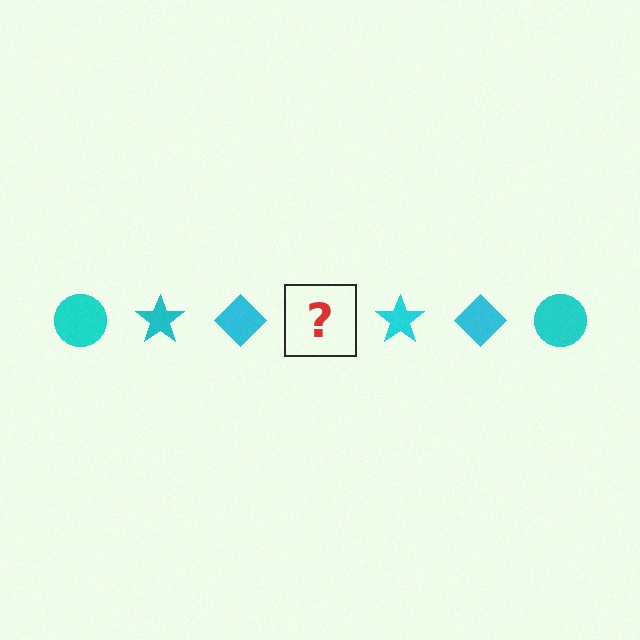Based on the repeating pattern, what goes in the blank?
The blank should be a cyan circle.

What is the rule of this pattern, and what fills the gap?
The rule is that the pattern cycles through circle, star, diamond shapes in cyan. The gap should be filled with a cyan circle.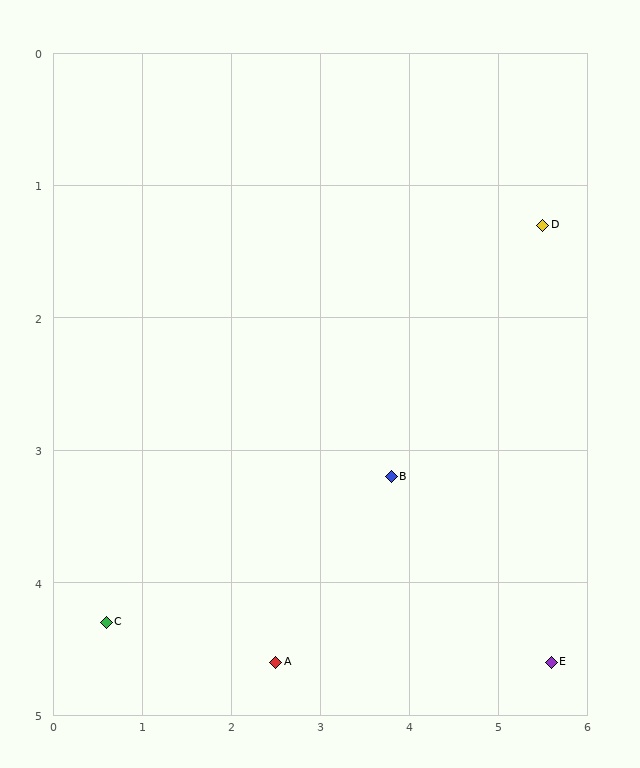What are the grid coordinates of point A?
Point A is at approximately (2.5, 4.6).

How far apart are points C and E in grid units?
Points C and E are about 5.0 grid units apart.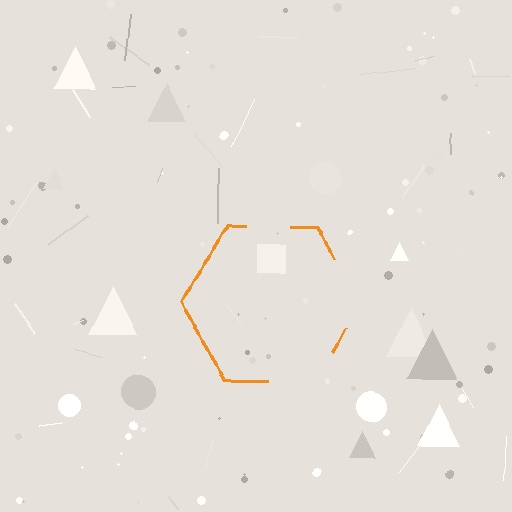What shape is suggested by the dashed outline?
The dashed outline suggests a hexagon.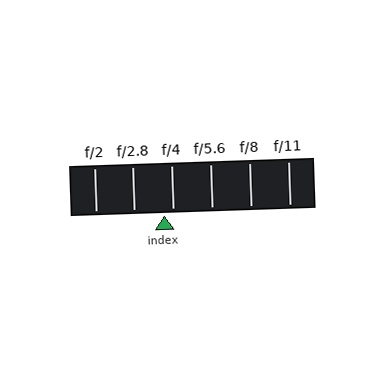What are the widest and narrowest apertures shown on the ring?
The widest aperture shown is f/2 and the narrowest is f/11.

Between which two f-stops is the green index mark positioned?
The index mark is between f/2.8 and f/4.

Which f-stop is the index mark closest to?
The index mark is closest to f/4.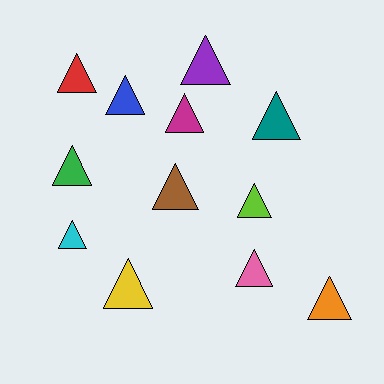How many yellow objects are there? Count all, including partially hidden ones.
There is 1 yellow object.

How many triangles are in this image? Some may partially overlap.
There are 12 triangles.